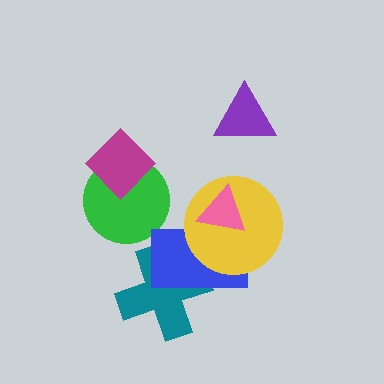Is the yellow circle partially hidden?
Yes, it is partially covered by another shape.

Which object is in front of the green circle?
The magenta diamond is in front of the green circle.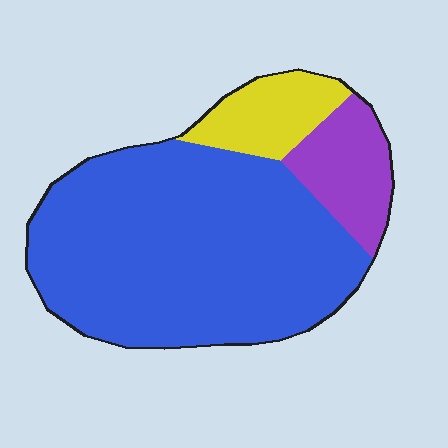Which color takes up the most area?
Blue, at roughly 75%.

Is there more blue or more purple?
Blue.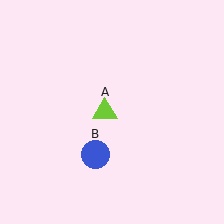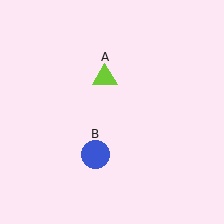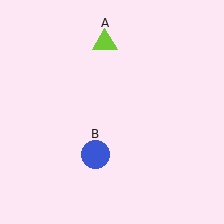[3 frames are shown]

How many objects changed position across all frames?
1 object changed position: lime triangle (object A).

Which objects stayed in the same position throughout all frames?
Blue circle (object B) remained stationary.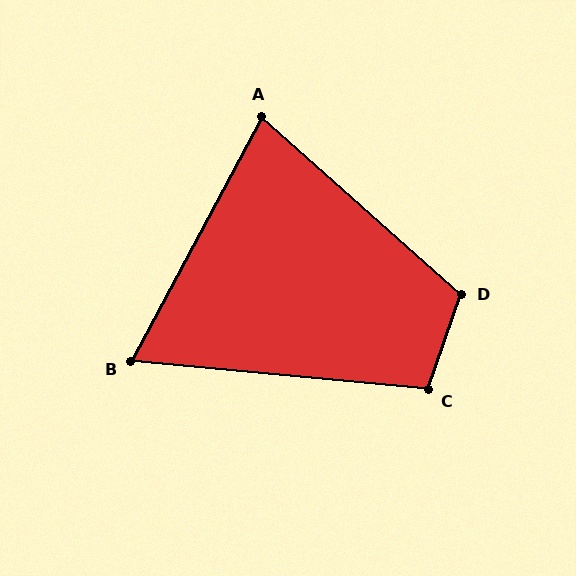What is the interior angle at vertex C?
Approximately 103 degrees (obtuse).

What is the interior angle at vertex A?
Approximately 77 degrees (acute).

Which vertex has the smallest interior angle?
B, at approximately 67 degrees.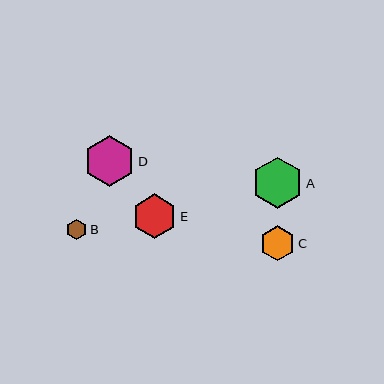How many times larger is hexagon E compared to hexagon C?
Hexagon E is approximately 1.3 times the size of hexagon C.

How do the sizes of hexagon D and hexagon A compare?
Hexagon D and hexagon A are approximately the same size.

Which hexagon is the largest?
Hexagon D is the largest with a size of approximately 51 pixels.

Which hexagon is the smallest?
Hexagon B is the smallest with a size of approximately 21 pixels.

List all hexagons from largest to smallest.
From largest to smallest: D, A, E, C, B.